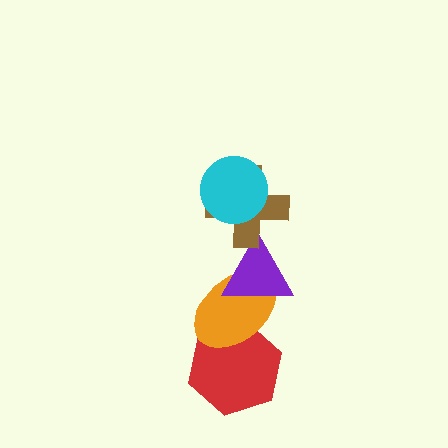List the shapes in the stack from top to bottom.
From top to bottom: the cyan circle, the brown cross, the purple triangle, the orange ellipse, the red hexagon.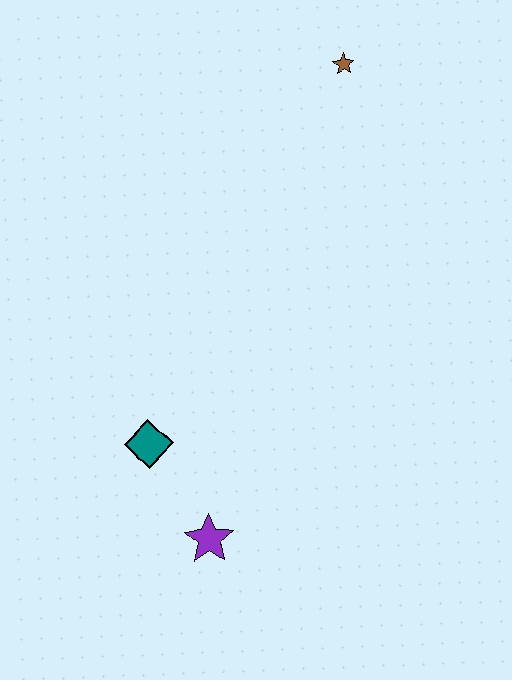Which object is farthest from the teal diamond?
The brown star is farthest from the teal diamond.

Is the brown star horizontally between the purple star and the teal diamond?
No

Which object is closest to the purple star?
The teal diamond is closest to the purple star.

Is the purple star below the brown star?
Yes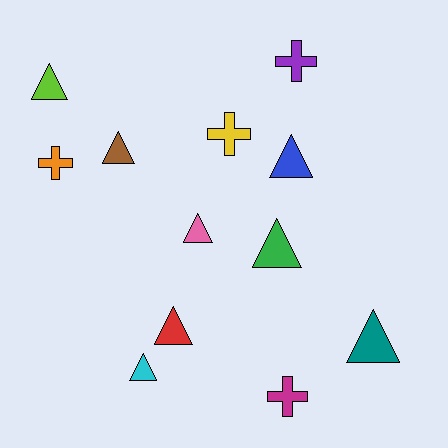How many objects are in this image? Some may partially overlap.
There are 12 objects.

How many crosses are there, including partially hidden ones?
There are 4 crosses.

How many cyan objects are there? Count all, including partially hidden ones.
There is 1 cyan object.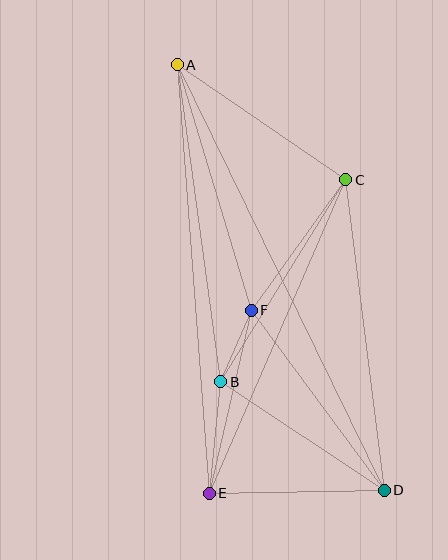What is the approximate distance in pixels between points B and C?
The distance between B and C is approximately 238 pixels.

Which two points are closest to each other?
Points B and F are closest to each other.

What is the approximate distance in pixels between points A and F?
The distance between A and F is approximately 256 pixels.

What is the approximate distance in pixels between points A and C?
The distance between A and C is approximately 204 pixels.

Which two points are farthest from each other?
Points A and D are farthest from each other.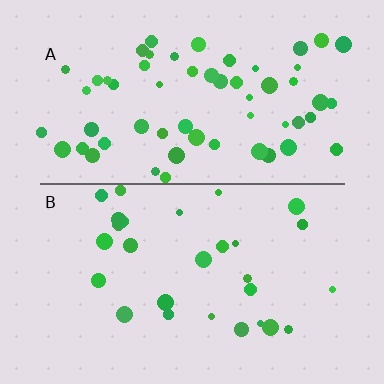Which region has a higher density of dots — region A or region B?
A (the top).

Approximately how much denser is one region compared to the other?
Approximately 2.1× — region A over region B.